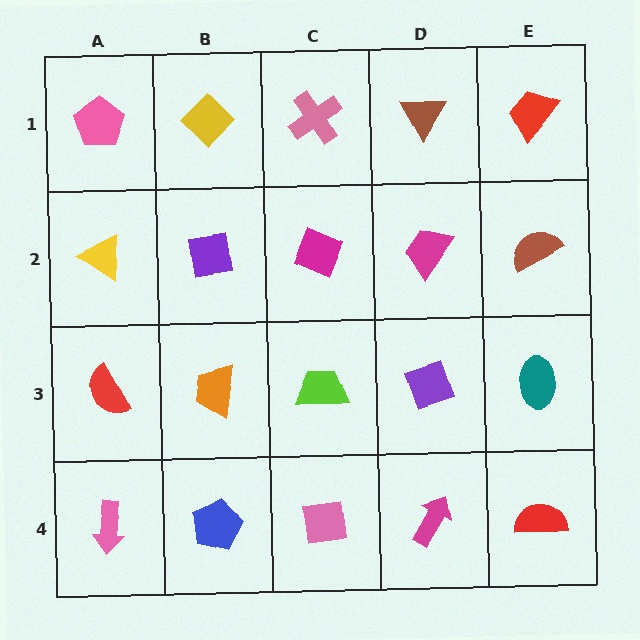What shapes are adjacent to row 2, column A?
A pink pentagon (row 1, column A), a red semicircle (row 3, column A), a purple square (row 2, column B).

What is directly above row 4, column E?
A teal ellipse.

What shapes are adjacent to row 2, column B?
A yellow diamond (row 1, column B), an orange trapezoid (row 3, column B), a yellow triangle (row 2, column A), a magenta diamond (row 2, column C).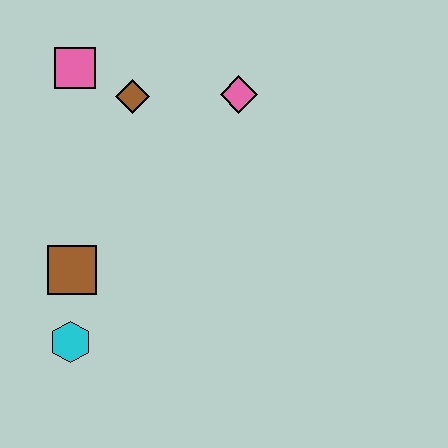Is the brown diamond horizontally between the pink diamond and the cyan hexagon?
Yes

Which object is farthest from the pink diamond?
The cyan hexagon is farthest from the pink diamond.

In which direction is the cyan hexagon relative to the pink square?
The cyan hexagon is below the pink square.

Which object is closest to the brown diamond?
The pink square is closest to the brown diamond.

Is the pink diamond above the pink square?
No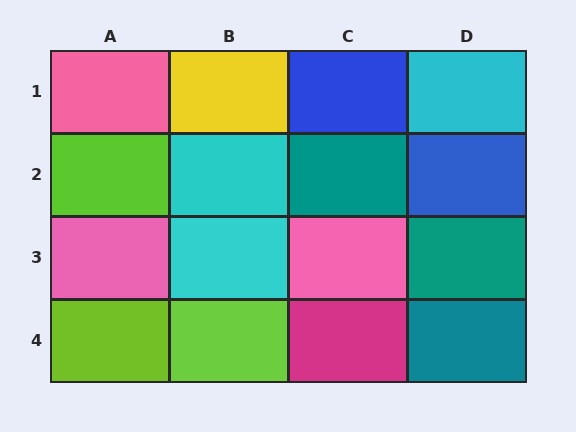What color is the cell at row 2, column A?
Lime.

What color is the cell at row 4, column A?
Lime.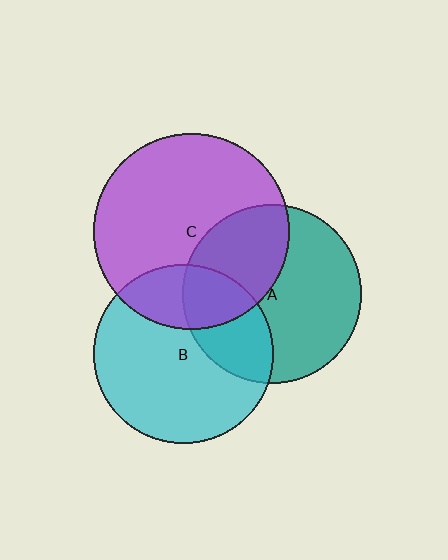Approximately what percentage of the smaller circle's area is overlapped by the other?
Approximately 30%.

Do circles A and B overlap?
Yes.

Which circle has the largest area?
Circle C (purple).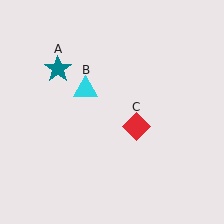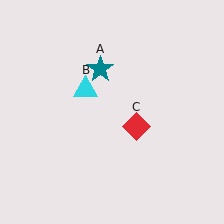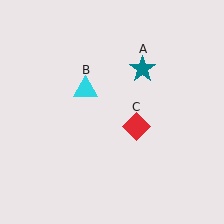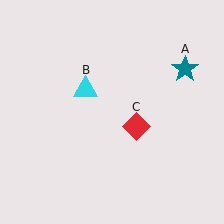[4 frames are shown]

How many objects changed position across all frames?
1 object changed position: teal star (object A).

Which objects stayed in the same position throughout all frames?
Cyan triangle (object B) and red diamond (object C) remained stationary.